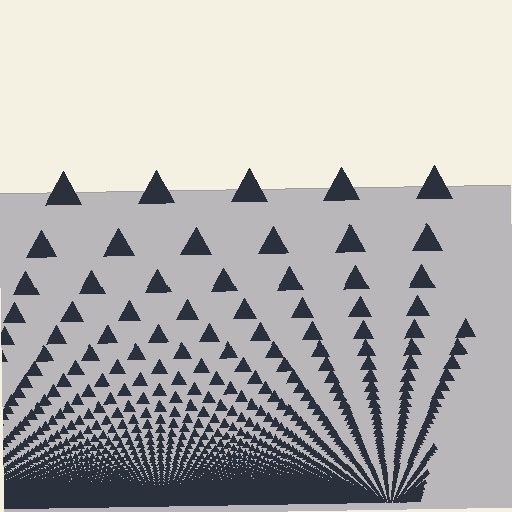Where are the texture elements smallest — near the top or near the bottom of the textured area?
Near the bottom.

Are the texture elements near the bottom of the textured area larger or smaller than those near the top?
Smaller. The gradient is inverted — elements near the bottom are smaller and denser.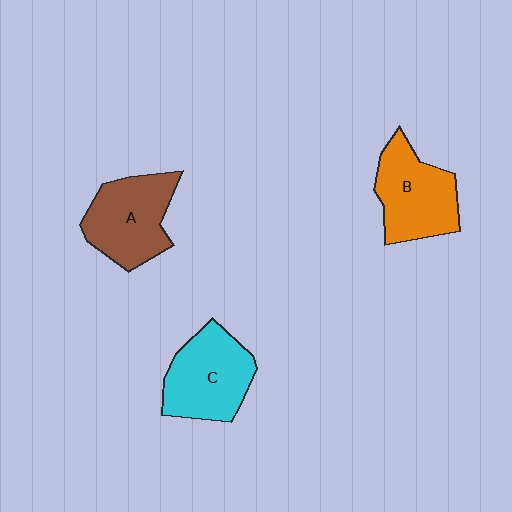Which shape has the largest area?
Shape C (cyan).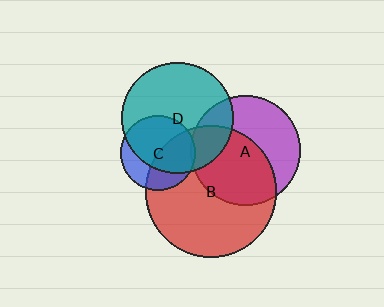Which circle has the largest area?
Circle B (red).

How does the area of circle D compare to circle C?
Approximately 2.3 times.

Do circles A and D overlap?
Yes.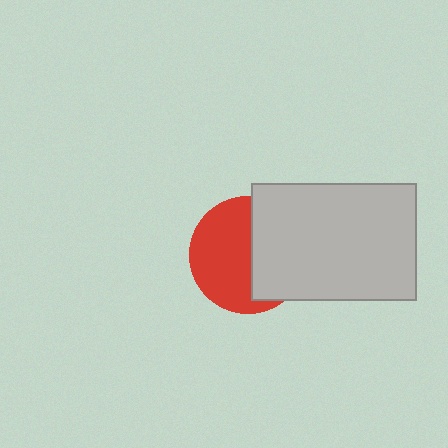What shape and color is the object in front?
The object in front is a light gray rectangle.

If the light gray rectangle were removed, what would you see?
You would see the complete red circle.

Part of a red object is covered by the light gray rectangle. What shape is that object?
It is a circle.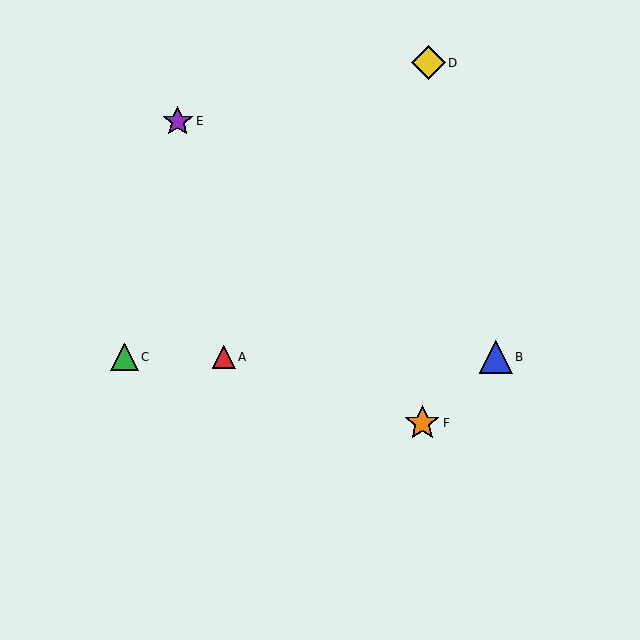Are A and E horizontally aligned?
No, A is at y≈357 and E is at y≈121.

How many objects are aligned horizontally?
3 objects (A, B, C) are aligned horizontally.